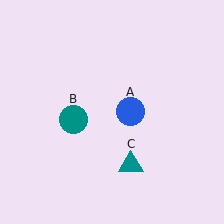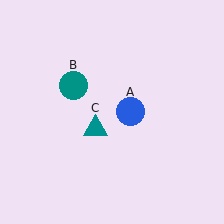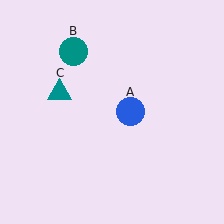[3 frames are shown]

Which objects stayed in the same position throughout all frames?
Blue circle (object A) remained stationary.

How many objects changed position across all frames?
2 objects changed position: teal circle (object B), teal triangle (object C).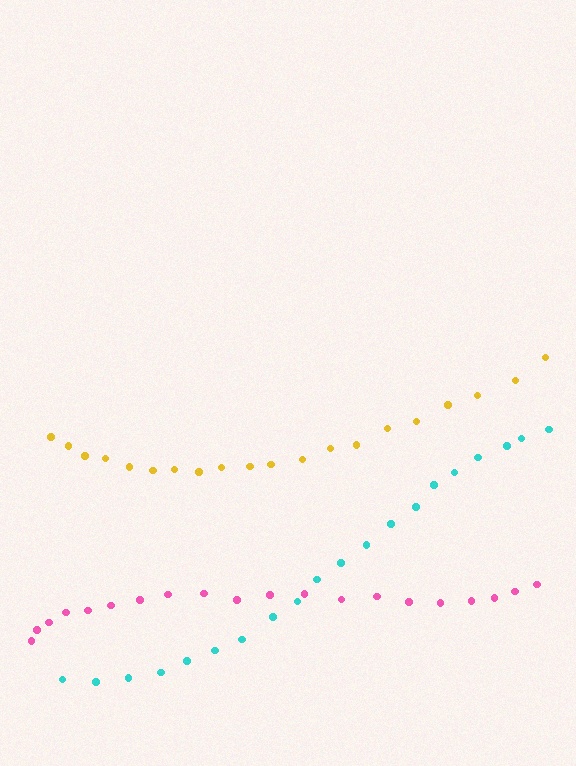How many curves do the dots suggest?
There are 3 distinct paths.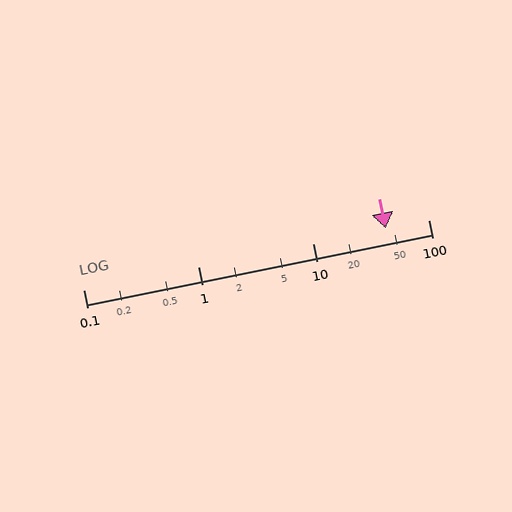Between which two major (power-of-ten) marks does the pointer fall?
The pointer is between 10 and 100.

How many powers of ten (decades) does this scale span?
The scale spans 3 decades, from 0.1 to 100.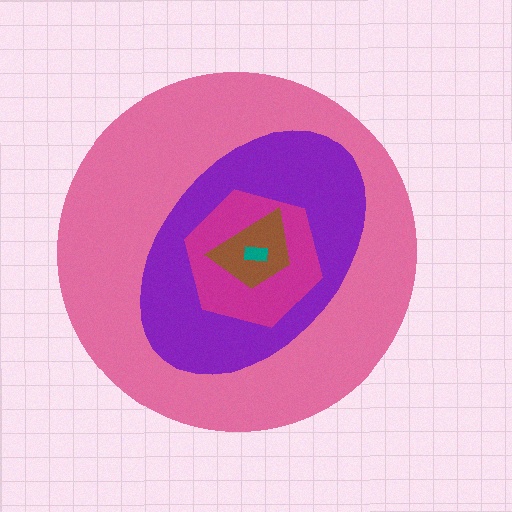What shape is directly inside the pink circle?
The purple ellipse.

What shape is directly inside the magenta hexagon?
The brown trapezoid.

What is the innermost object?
The teal rectangle.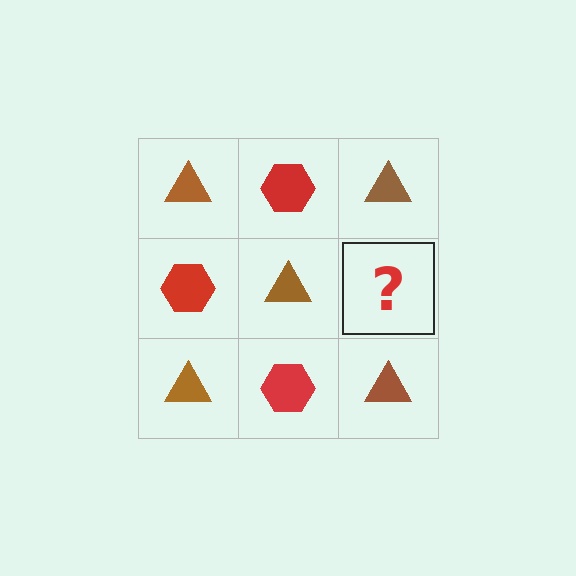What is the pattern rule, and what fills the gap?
The rule is that it alternates brown triangle and red hexagon in a checkerboard pattern. The gap should be filled with a red hexagon.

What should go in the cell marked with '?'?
The missing cell should contain a red hexagon.